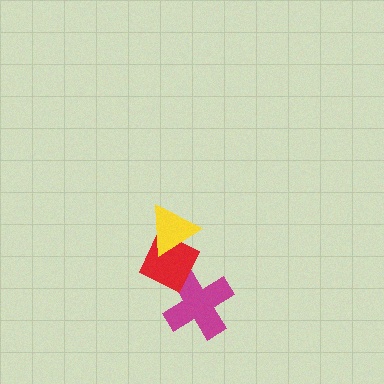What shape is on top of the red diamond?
The yellow triangle is on top of the red diamond.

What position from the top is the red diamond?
The red diamond is 2nd from the top.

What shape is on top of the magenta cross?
The red diamond is on top of the magenta cross.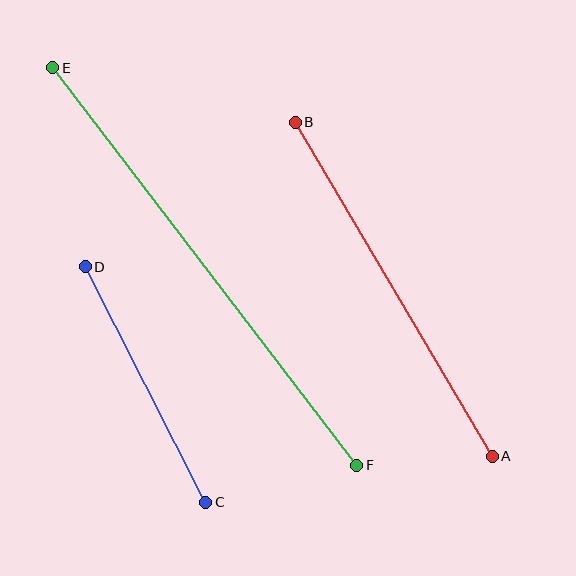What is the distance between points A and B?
The distance is approximately 388 pixels.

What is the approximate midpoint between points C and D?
The midpoint is at approximately (146, 384) pixels.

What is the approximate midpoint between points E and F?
The midpoint is at approximately (205, 266) pixels.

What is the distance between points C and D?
The distance is approximately 265 pixels.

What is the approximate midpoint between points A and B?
The midpoint is at approximately (394, 289) pixels.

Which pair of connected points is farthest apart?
Points E and F are farthest apart.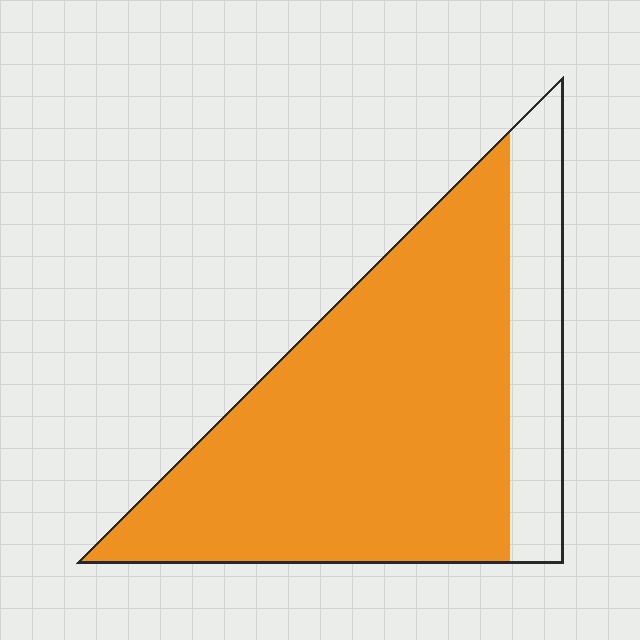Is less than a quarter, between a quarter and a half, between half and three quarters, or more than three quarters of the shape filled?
More than three quarters.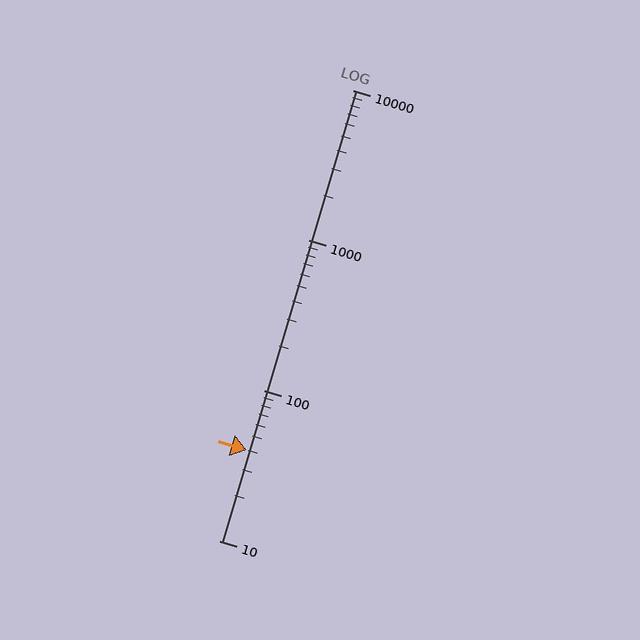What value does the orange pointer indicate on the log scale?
The pointer indicates approximately 40.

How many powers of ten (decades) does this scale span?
The scale spans 3 decades, from 10 to 10000.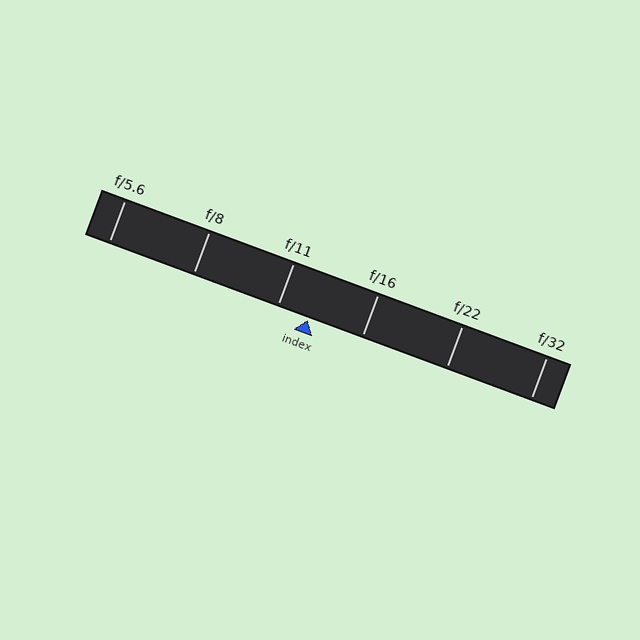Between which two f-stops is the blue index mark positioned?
The index mark is between f/11 and f/16.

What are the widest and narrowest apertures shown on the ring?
The widest aperture shown is f/5.6 and the narrowest is f/32.